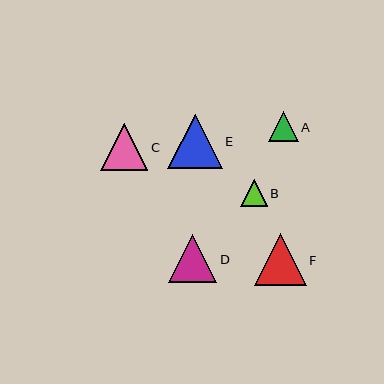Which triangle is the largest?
Triangle E is the largest with a size of approximately 54 pixels.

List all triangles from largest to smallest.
From largest to smallest: E, F, D, C, A, B.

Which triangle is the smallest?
Triangle B is the smallest with a size of approximately 26 pixels.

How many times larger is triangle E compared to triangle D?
Triangle E is approximately 1.1 times the size of triangle D.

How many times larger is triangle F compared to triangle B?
Triangle F is approximately 2.0 times the size of triangle B.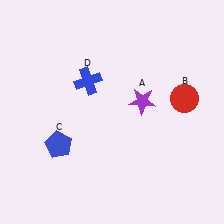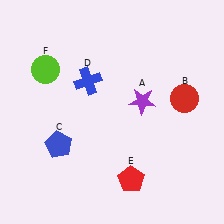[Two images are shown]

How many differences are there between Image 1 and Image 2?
There are 2 differences between the two images.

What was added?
A red pentagon (E), a lime circle (F) were added in Image 2.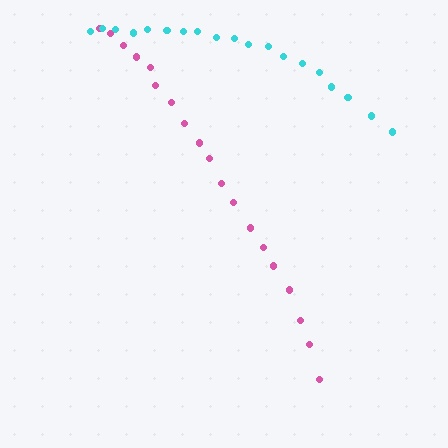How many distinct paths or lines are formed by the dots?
There are 2 distinct paths.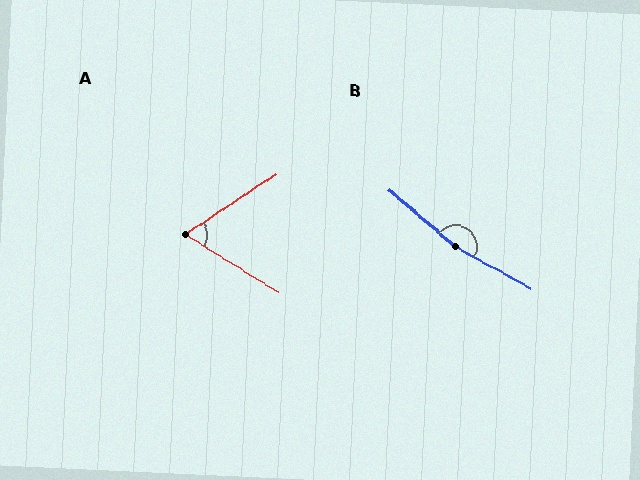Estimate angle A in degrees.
Approximately 65 degrees.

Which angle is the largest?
B, at approximately 169 degrees.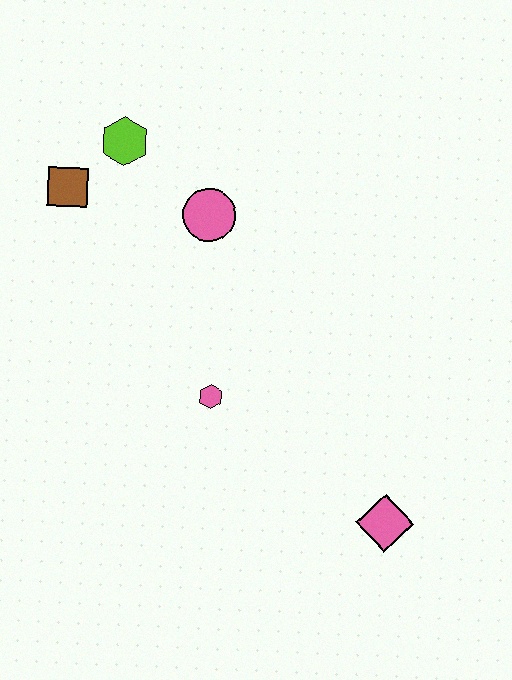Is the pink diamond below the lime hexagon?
Yes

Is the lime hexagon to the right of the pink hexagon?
No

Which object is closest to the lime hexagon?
The brown square is closest to the lime hexagon.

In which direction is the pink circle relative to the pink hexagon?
The pink circle is above the pink hexagon.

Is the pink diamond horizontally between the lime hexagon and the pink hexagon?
No